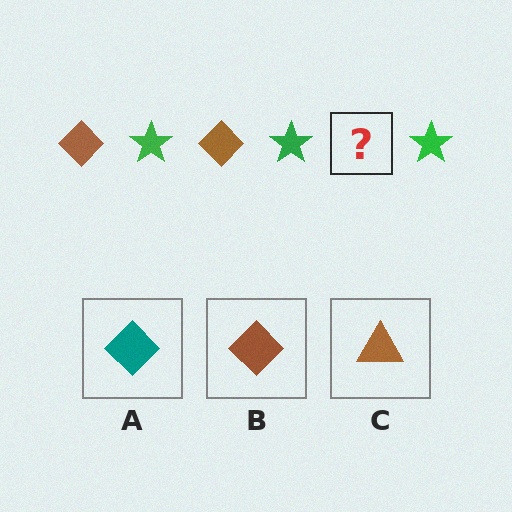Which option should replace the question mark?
Option B.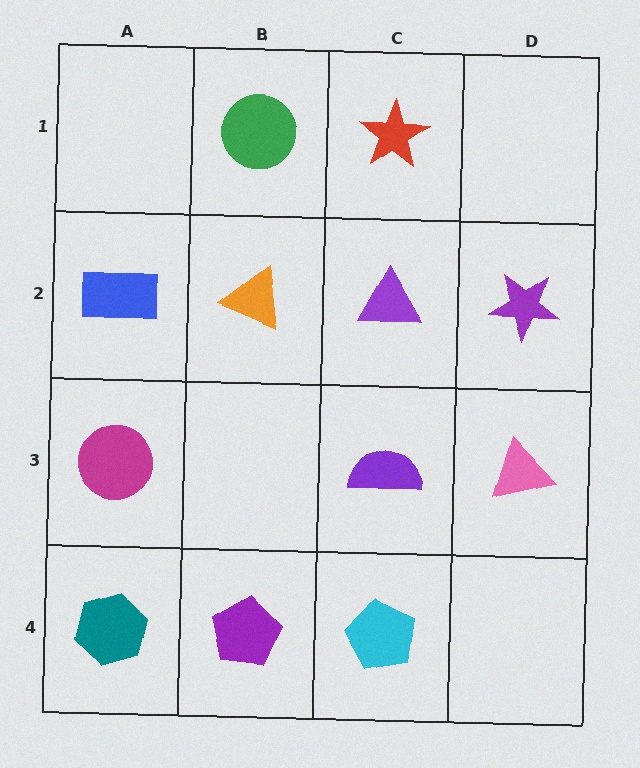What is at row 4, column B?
A purple pentagon.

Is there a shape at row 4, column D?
No, that cell is empty.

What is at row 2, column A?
A blue rectangle.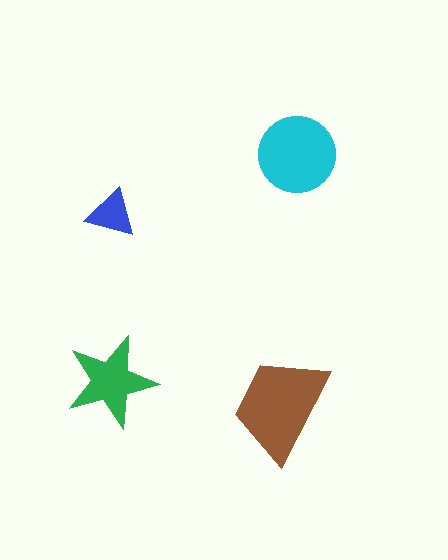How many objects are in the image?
There are 4 objects in the image.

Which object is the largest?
The brown trapezoid.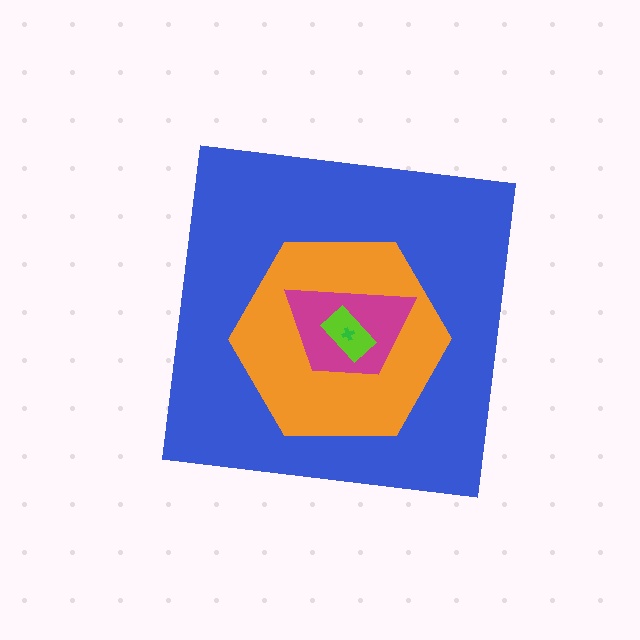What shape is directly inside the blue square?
The orange hexagon.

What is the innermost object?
The green cross.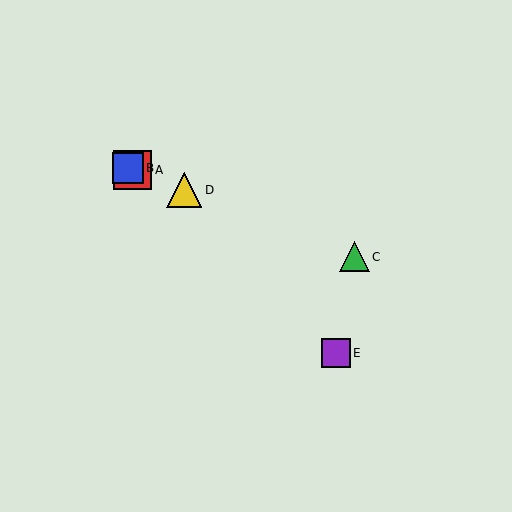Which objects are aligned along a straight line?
Objects A, B, C, D are aligned along a straight line.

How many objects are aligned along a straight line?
4 objects (A, B, C, D) are aligned along a straight line.